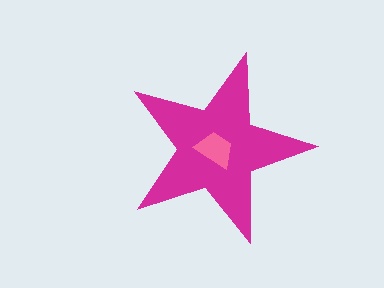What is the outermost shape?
The magenta star.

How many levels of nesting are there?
2.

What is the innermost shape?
The pink trapezoid.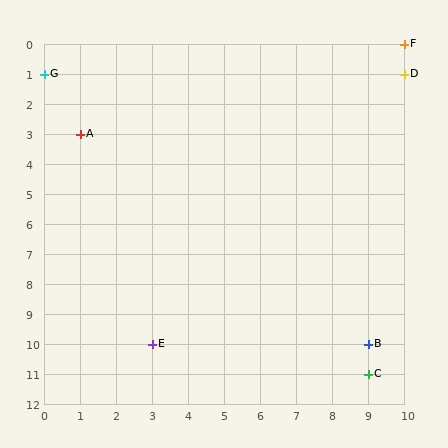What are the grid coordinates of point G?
Point G is at grid coordinates (0, 1).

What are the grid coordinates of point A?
Point A is at grid coordinates (1, 3).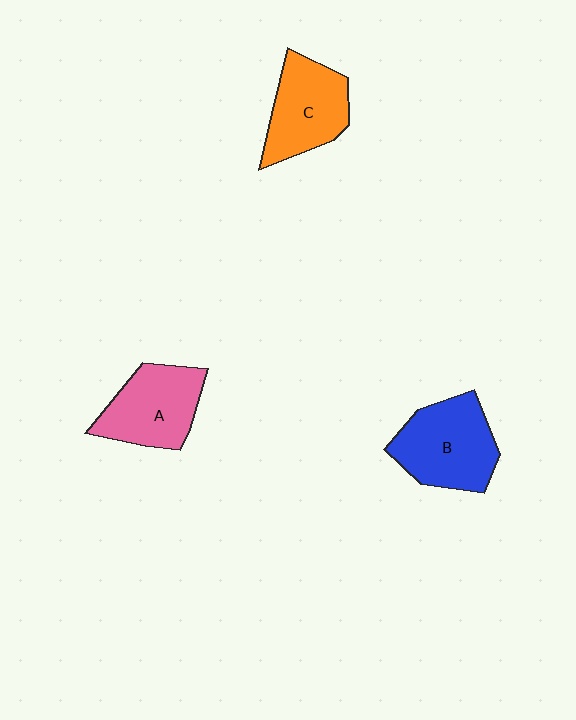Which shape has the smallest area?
Shape C (orange).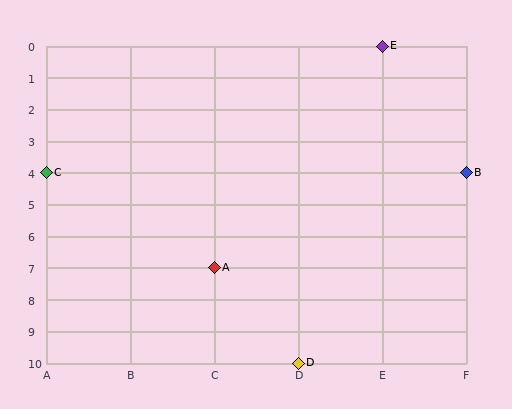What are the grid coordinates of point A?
Point A is at grid coordinates (C, 7).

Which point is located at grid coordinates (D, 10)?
Point D is at (D, 10).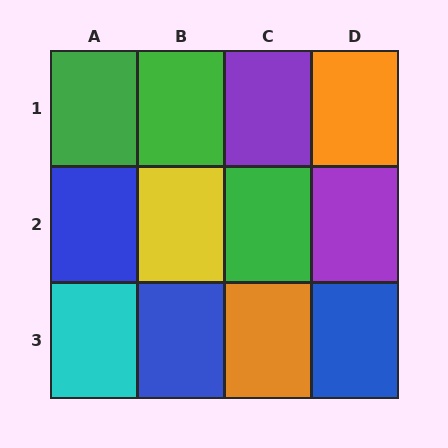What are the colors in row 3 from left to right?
Cyan, blue, orange, blue.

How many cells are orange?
2 cells are orange.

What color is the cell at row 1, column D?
Orange.